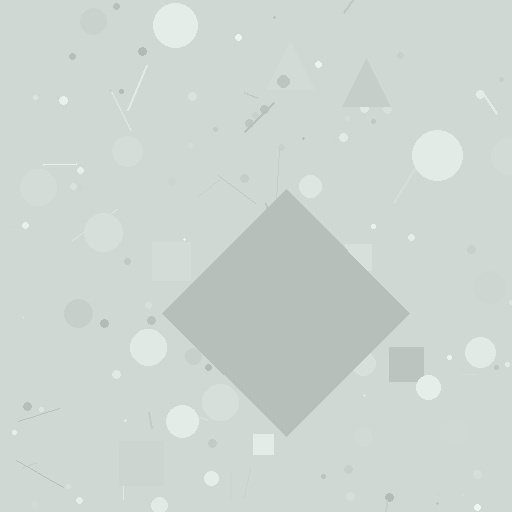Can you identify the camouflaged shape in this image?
The camouflaged shape is a diamond.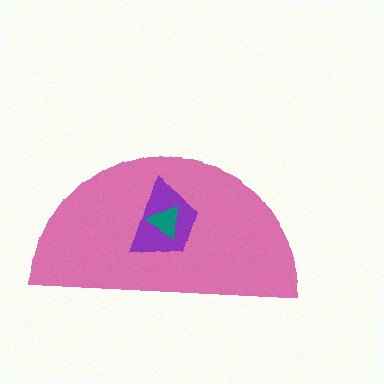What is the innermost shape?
The teal triangle.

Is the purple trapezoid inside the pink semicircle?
Yes.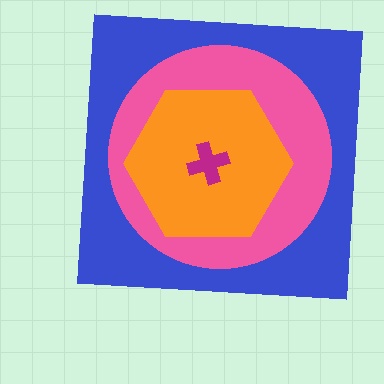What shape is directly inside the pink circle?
The orange hexagon.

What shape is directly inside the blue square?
The pink circle.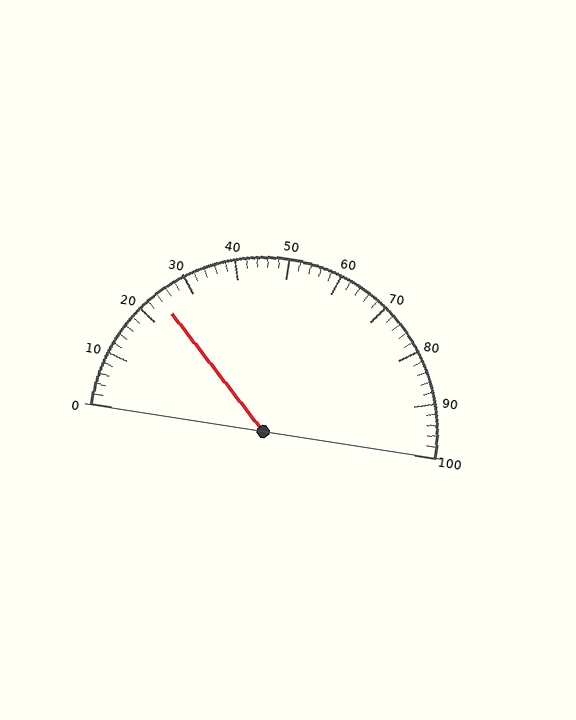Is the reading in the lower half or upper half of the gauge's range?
The reading is in the lower half of the range (0 to 100).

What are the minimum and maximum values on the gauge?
The gauge ranges from 0 to 100.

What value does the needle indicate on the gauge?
The needle indicates approximately 24.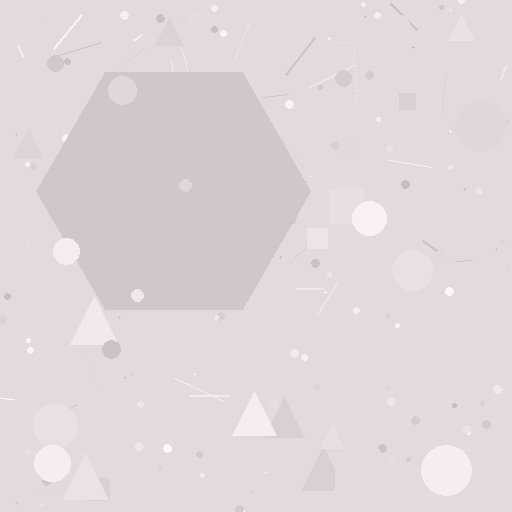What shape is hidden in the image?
A hexagon is hidden in the image.